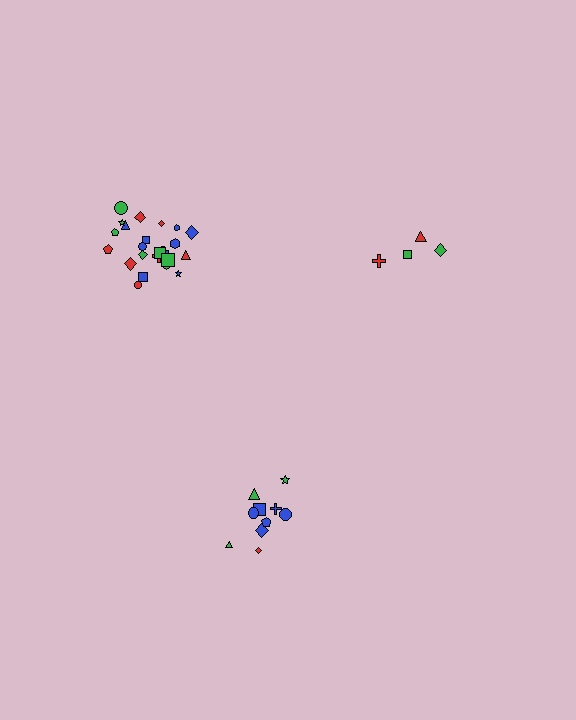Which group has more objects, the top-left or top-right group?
The top-left group.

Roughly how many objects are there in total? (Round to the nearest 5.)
Roughly 40 objects in total.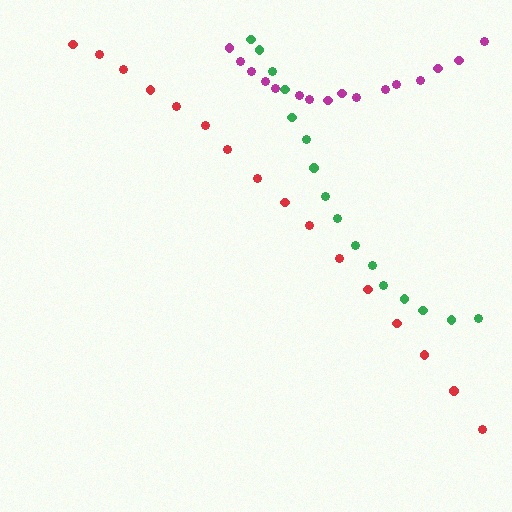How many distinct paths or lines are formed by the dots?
There are 3 distinct paths.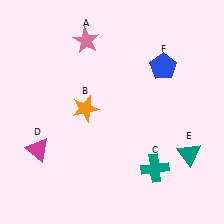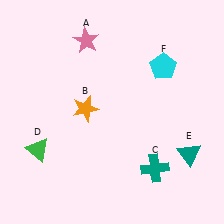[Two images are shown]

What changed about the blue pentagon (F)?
In Image 1, F is blue. In Image 2, it changed to cyan.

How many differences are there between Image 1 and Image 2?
There are 2 differences between the two images.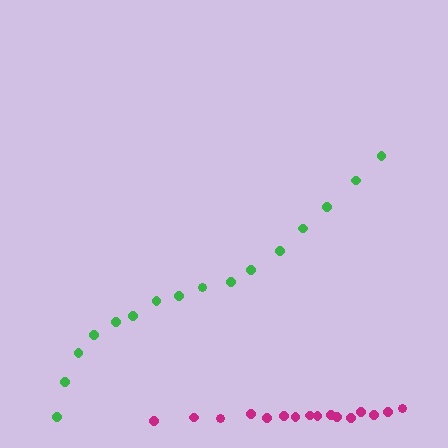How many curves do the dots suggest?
There are 2 distinct paths.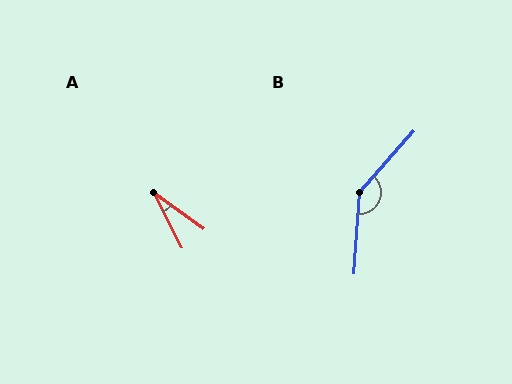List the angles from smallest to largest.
A (27°), B (142°).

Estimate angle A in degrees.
Approximately 27 degrees.